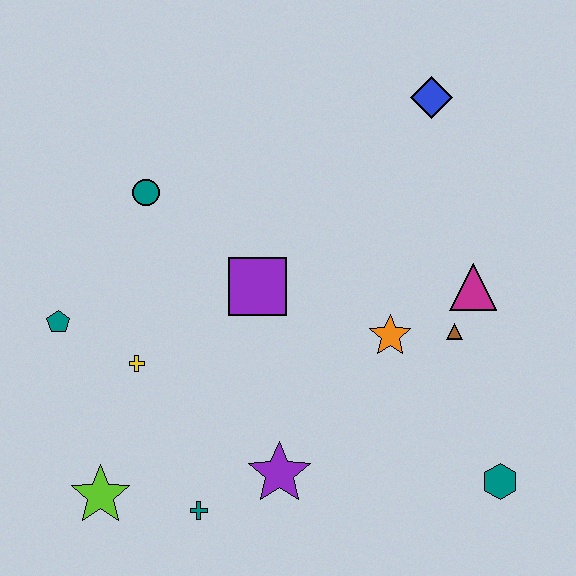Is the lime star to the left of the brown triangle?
Yes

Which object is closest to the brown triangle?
The magenta triangle is closest to the brown triangle.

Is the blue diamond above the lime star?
Yes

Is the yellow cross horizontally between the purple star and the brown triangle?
No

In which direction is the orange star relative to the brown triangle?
The orange star is to the left of the brown triangle.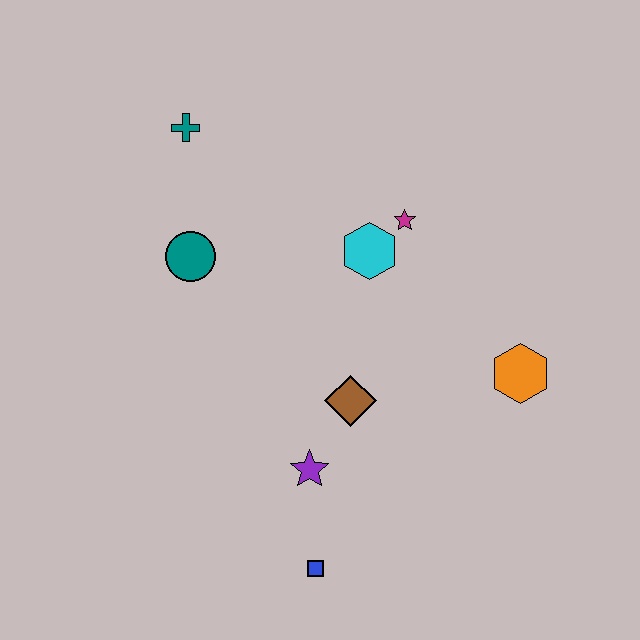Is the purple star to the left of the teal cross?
No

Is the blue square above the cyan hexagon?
No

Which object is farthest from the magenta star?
The blue square is farthest from the magenta star.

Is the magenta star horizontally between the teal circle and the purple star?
No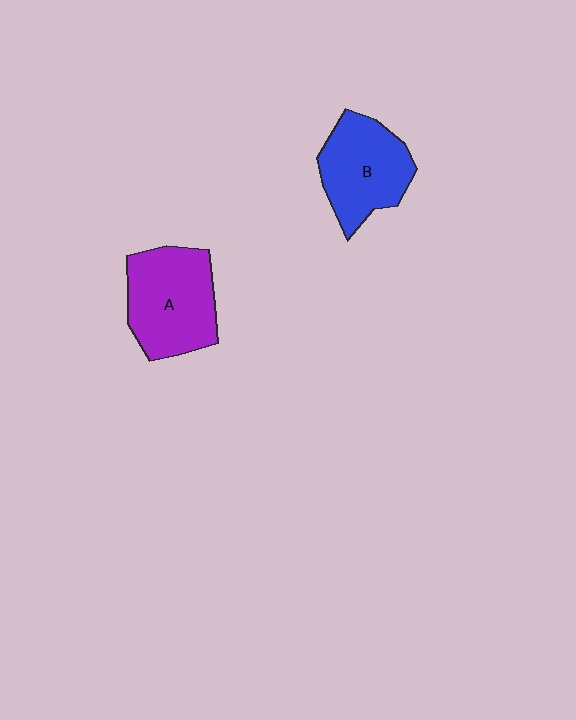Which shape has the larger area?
Shape A (purple).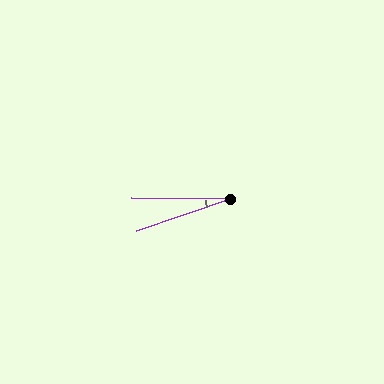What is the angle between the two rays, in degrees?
Approximately 20 degrees.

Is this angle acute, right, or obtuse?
It is acute.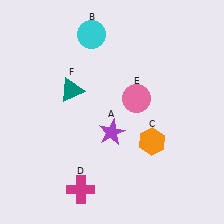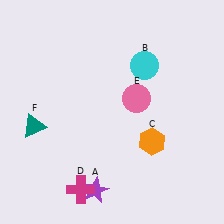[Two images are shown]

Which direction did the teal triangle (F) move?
The teal triangle (F) moved left.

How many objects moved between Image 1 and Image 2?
3 objects moved between the two images.